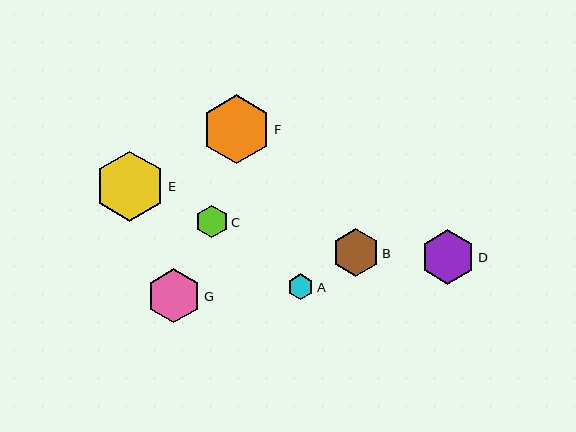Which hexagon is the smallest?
Hexagon A is the smallest with a size of approximately 26 pixels.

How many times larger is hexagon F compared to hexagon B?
Hexagon F is approximately 1.4 times the size of hexagon B.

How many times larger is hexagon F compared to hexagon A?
Hexagon F is approximately 2.6 times the size of hexagon A.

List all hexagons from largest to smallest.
From largest to smallest: E, F, D, G, B, C, A.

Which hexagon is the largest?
Hexagon E is the largest with a size of approximately 70 pixels.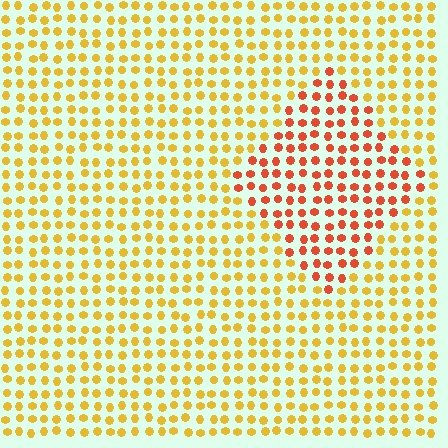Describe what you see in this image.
The image is filled with small yellow elements in a uniform arrangement. A diamond-shaped region is visible where the elements are tinted to a slightly different hue, forming a subtle color boundary.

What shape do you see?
I see a diamond.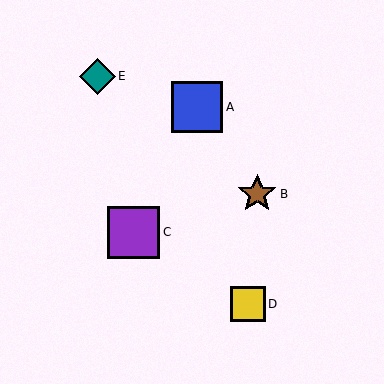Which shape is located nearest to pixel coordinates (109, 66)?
The teal diamond (labeled E) at (97, 76) is nearest to that location.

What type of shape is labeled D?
Shape D is a yellow square.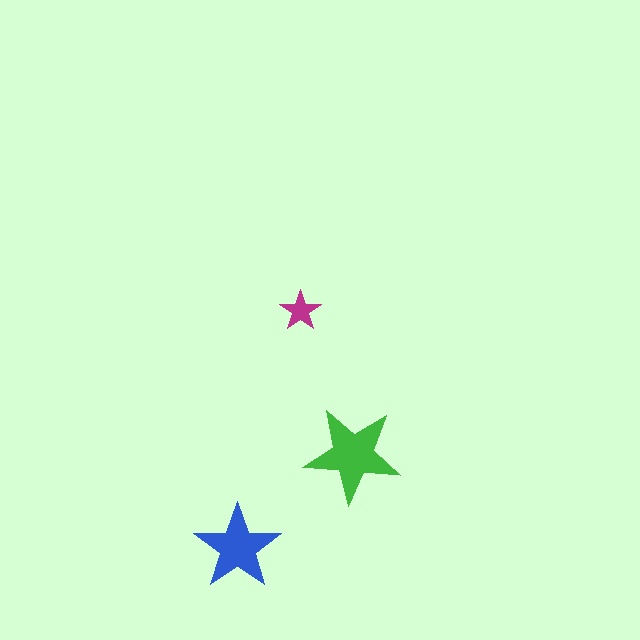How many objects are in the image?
There are 3 objects in the image.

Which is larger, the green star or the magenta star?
The green one.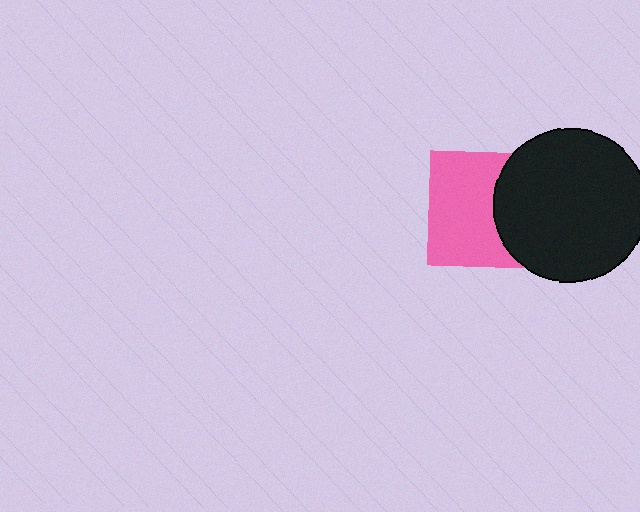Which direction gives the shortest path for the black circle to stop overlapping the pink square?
Moving right gives the shortest separation.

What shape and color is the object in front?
The object in front is a black circle.